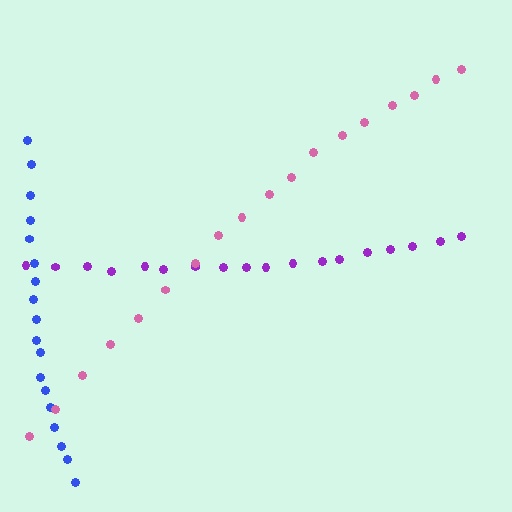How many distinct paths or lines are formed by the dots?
There are 3 distinct paths.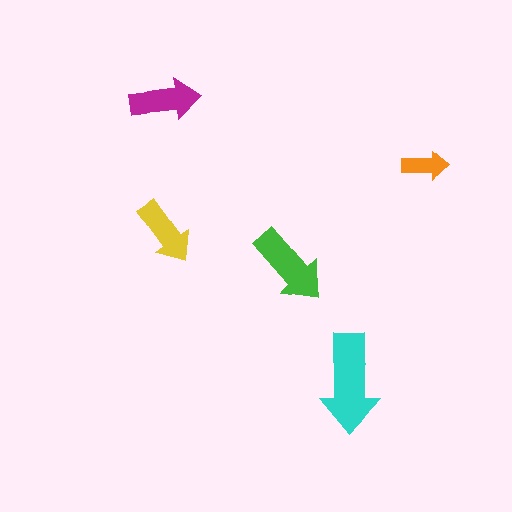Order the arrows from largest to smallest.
the cyan one, the green one, the magenta one, the yellow one, the orange one.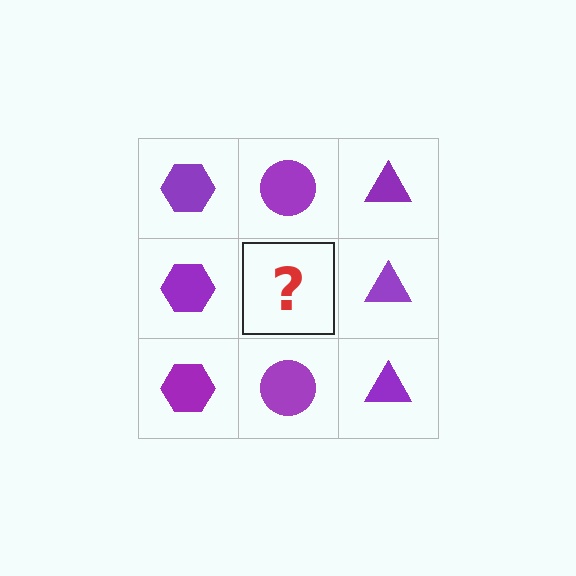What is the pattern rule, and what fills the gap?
The rule is that each column has a consistent shape. The gap should be filled with a purple circle.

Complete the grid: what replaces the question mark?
The question mark should be replaced with a purple circle.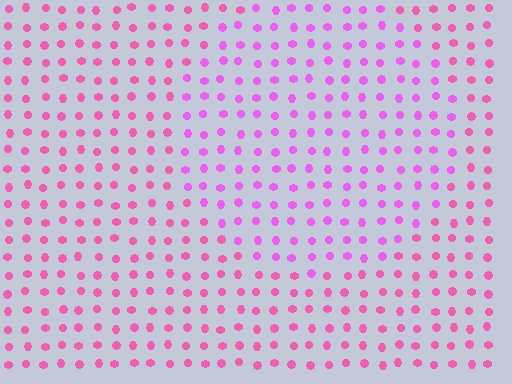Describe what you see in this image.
The image is filled with small pink elements in a uniform arrangement. A circle-shaped region is visible where the elements are tinted to a slightly different hue, forming a subtle color boundary.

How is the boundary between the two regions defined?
The boundary is defined purely by a slight shift in hue (about 27 degrees). Spacing, size, and orientation are identical on both sides.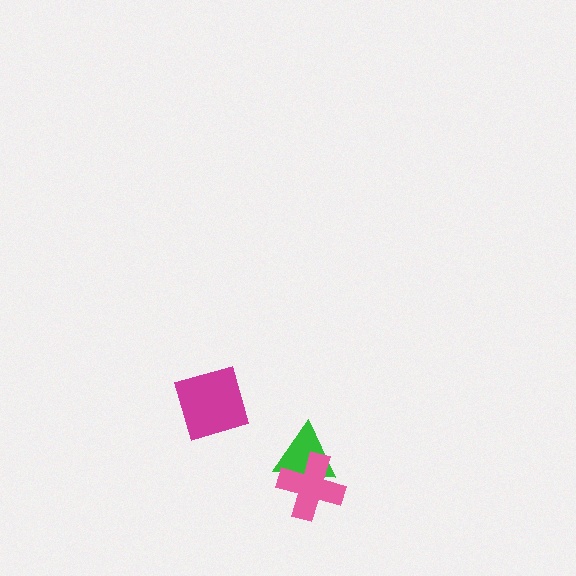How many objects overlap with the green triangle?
1 object overlaps with the green triangle.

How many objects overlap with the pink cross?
1 object overlaps with the pink cross.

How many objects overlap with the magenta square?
0 objects overlap with the magenta square.